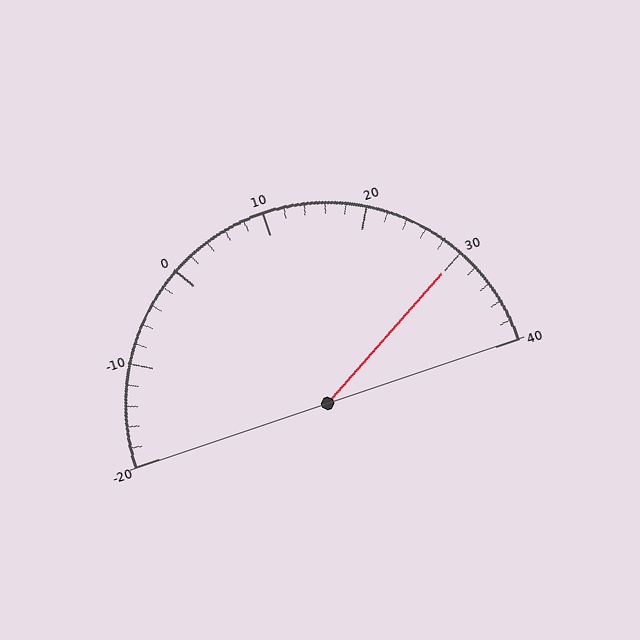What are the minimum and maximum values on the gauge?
The gauge ranges from -20 to 40.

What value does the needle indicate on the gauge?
The needle indicates approximately 30.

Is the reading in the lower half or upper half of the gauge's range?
The reading is in the upper half of the range (-20 to 40).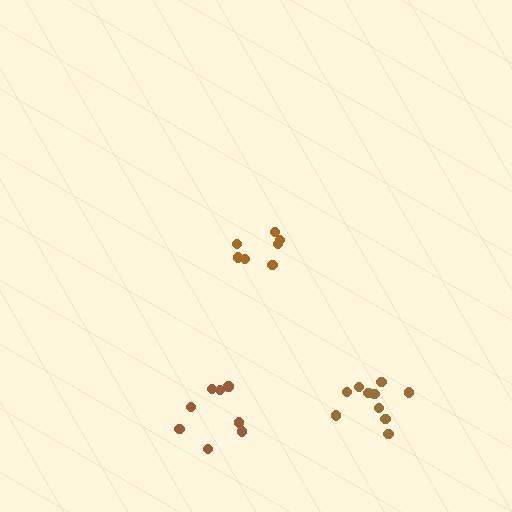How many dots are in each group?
Group 1: 7 dots, Group 2: 10 dots, Group 3: 8 dots (25 total).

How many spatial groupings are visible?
There are 3 spatial groupings.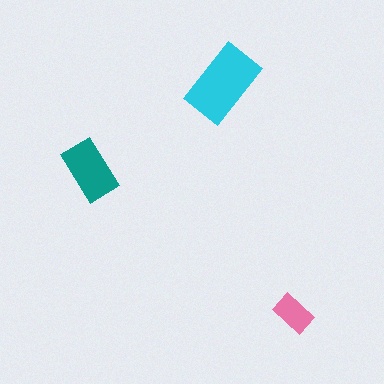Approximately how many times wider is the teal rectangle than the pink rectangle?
About 1.5 times wider.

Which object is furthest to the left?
The teal rectangle is leftmost.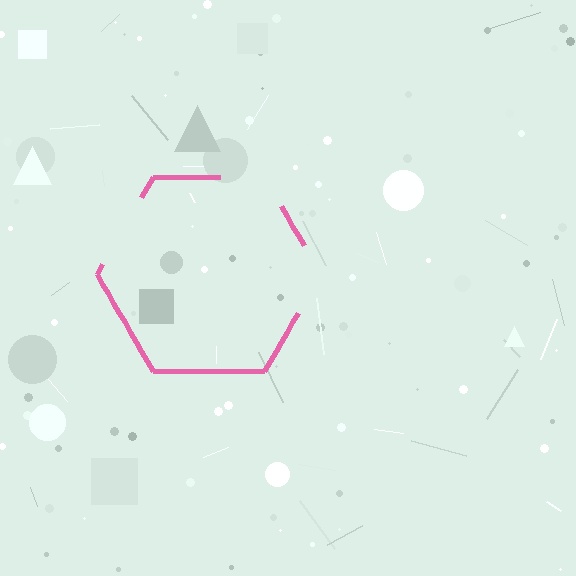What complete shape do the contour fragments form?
The contour fragments form a hexagon.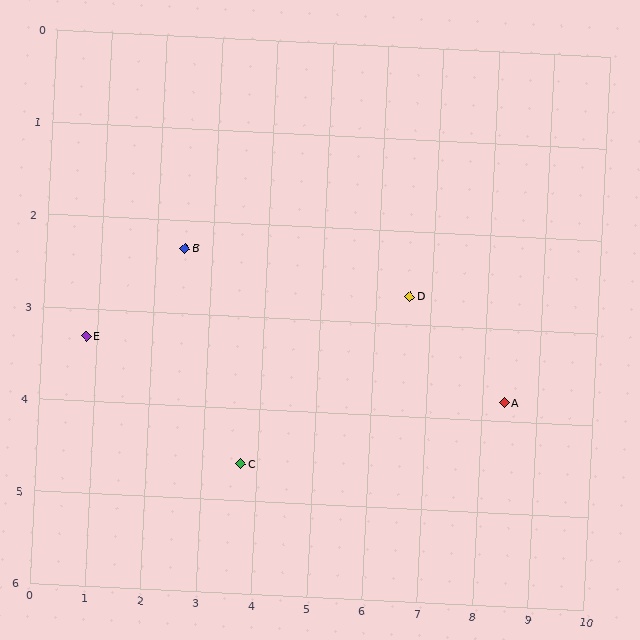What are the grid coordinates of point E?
Point E is at approximately (0.8, 3.3).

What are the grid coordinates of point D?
Point D is at approximately (6.6, 2.7).